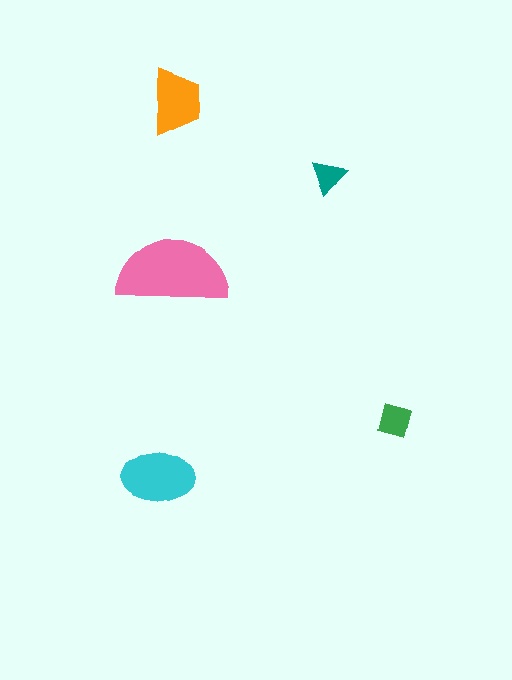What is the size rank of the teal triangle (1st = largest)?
5th.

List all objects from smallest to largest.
The teal triangle, the green diamond, the orange trapezoid, the cyan ellipse, the pink semicircle.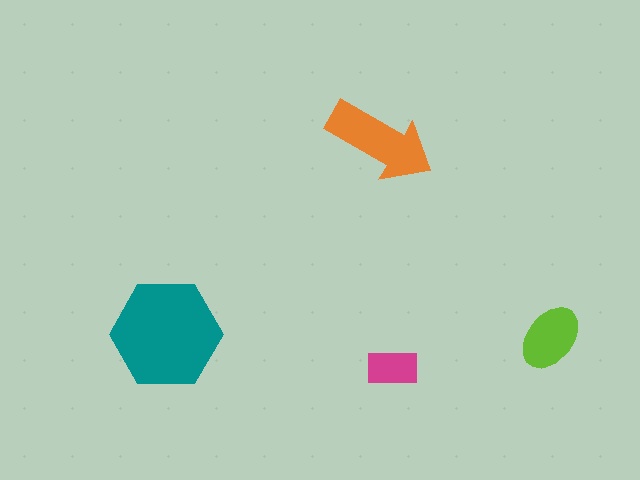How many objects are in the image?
There are 4 objects in the image.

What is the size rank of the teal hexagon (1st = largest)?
1st.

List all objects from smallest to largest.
The magenta rectangle, the lime ellipse, the orange arrow, the teal hexagon.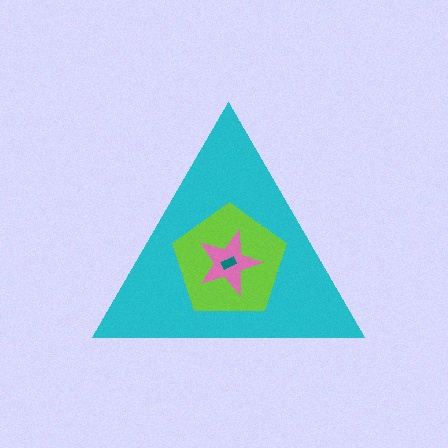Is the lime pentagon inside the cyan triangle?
Yes.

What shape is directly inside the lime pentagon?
The pink star.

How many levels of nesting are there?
4.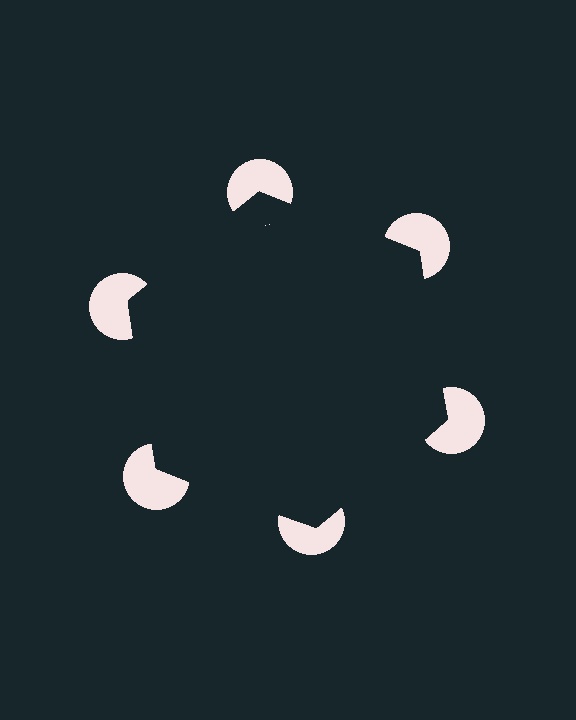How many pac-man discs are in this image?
There are 6 — one at each vertex of the illusory hexagon.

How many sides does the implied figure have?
6 sides.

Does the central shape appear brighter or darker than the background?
It typically appears slightly darker than the background, even though no actual brightness change is drawn.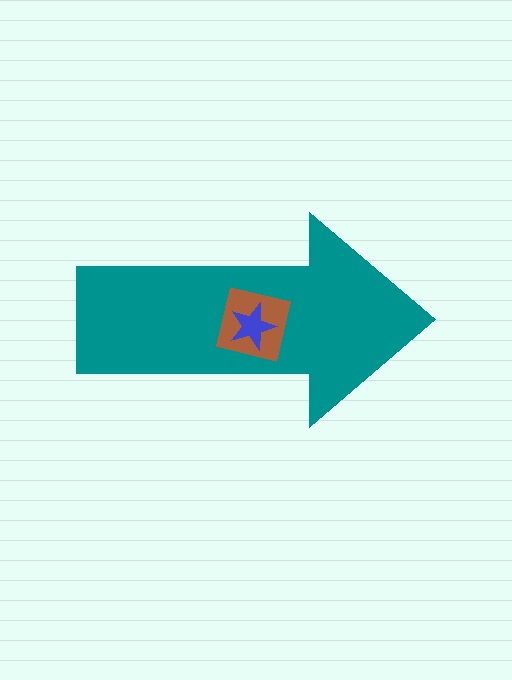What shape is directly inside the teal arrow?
The brown square.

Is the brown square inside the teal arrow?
Yes.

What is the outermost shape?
The teal arrow.